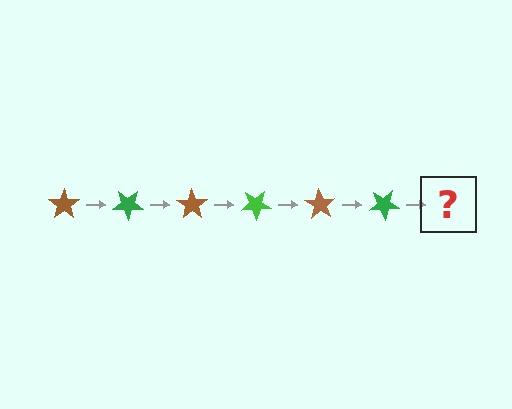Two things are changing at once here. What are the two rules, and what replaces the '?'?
The two rules are that it rotates 35 degrees each step and the color cycles through brown and green. The '?' should be a brown star, rotated 210 degrees from the start.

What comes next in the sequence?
The next element should be a brown star, rotated 210 degrees from the start.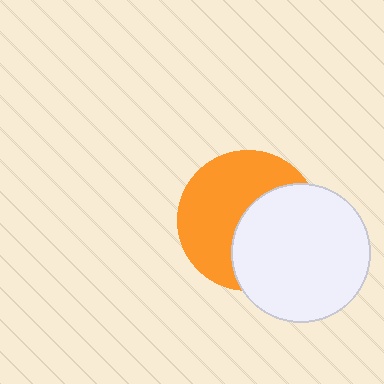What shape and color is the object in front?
The object in front is a white circle.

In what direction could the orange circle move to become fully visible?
The orange circle could move left. That would shift it out from behind the white circle entirely.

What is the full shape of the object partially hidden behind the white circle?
The partially hidden object is an orange circle.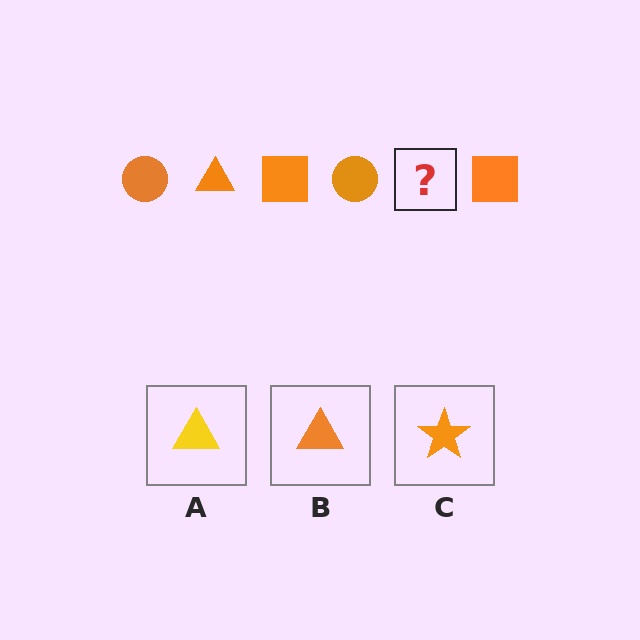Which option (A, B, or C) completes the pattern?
B.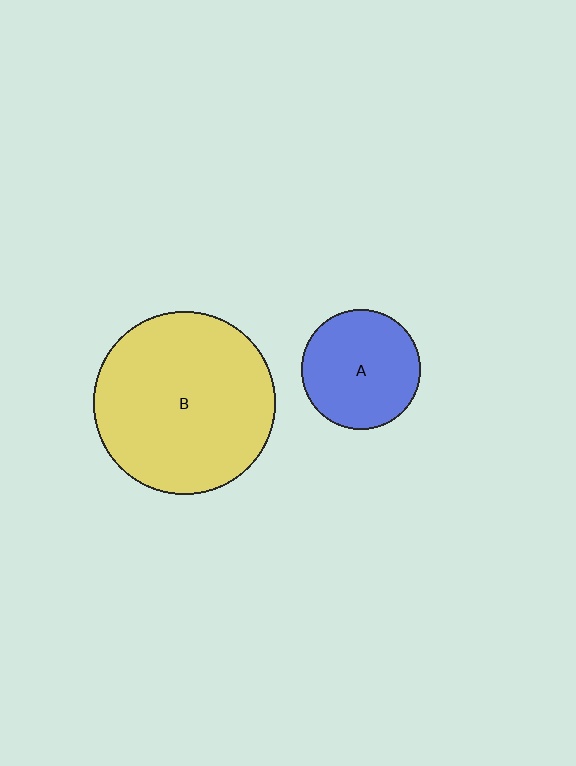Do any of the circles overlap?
No, none of the circles overlap.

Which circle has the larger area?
Circle B (yellow).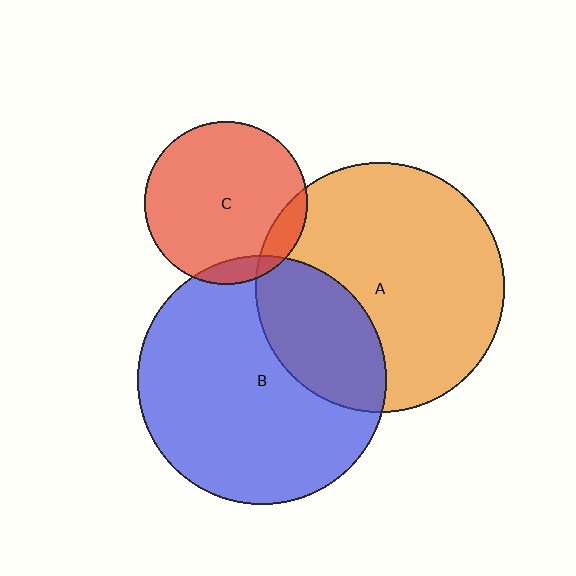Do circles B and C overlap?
Yes.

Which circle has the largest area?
Circle A (orange).